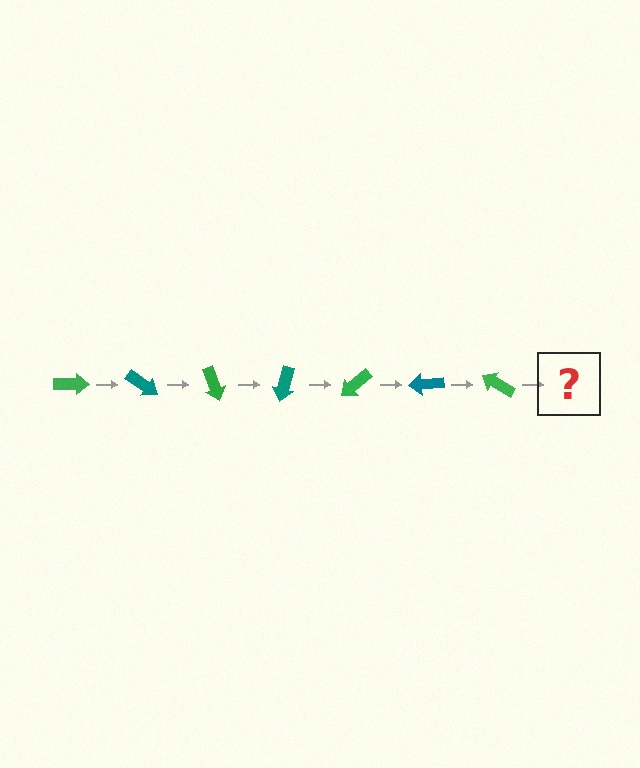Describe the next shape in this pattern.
It should be a teal arrow, rotated 245 degrees from the start.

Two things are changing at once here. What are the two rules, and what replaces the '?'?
The two rules are that it rotates 35 degrees each step and the color cycles through green and teal. The '?' should be a teal arrow, rotated 245 degrees from the start.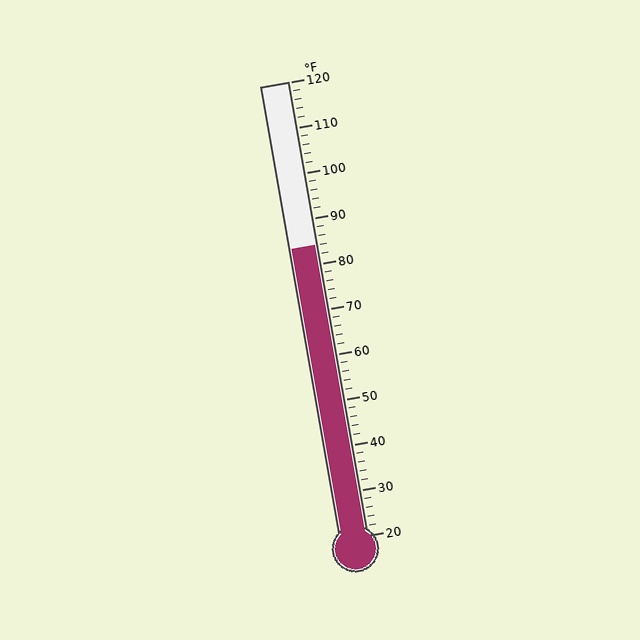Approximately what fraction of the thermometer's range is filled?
The thermometer is filled to approximately 65% of its range.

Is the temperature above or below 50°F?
The temperature is above 50°F.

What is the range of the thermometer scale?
The thermometer scale ranges from 20°F to 120°F.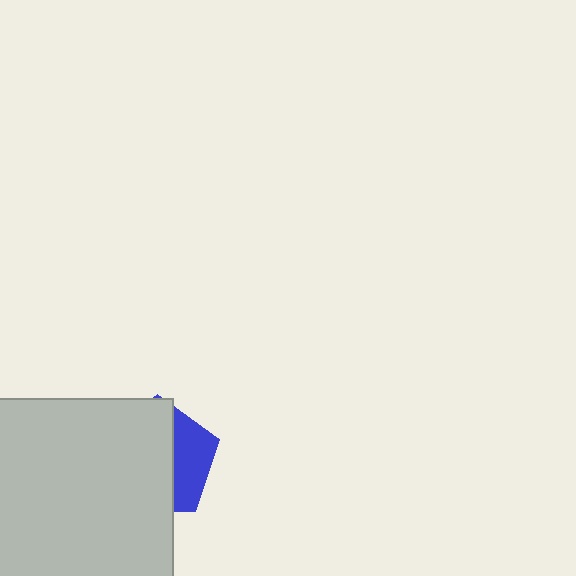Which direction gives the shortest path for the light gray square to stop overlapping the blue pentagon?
Moving left gives the shortest separation.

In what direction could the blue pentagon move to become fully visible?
The blue pentagon could move right. That would shift it out from behind the light gray square entirely.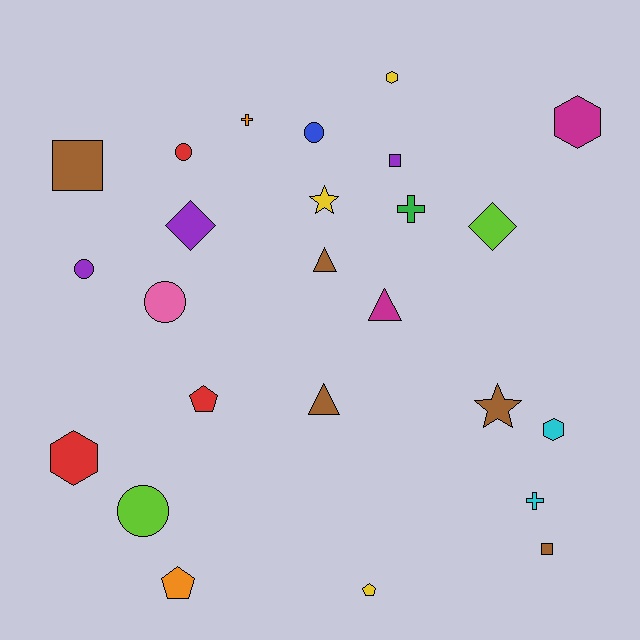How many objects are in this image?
There are 25 objects.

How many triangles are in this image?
There are 3 triangles.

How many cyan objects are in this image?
There are 2 cyan objects.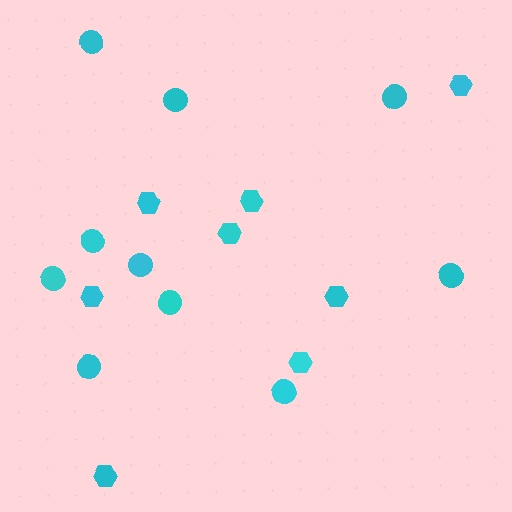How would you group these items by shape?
There are 2 groups: one group of hexagons (8) and one group of circles (10).